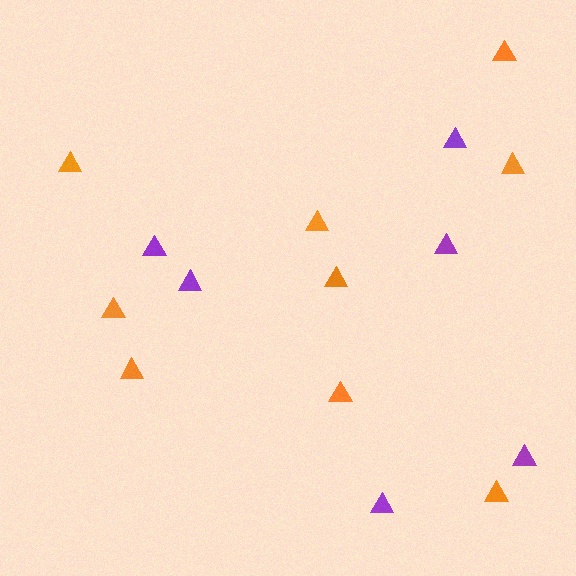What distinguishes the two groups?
There are 2 groups: one group of purple triangles (6) and one group of orange triangles (9).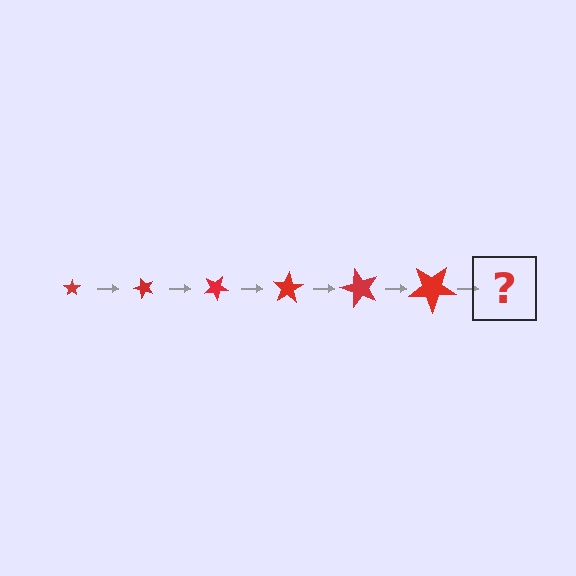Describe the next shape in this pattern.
It should be a star, larger than the previous one and rotated 300 degrees from the start.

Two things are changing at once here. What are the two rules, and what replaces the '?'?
The two rules are that the star grows larger each step and it rotates 50 degrees each step. The '?' should be a star, larger than the previous one and rotated 300 degrees from the start.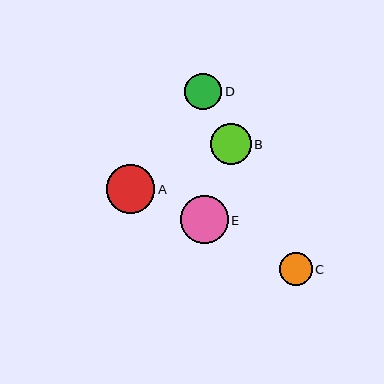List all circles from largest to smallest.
From largest to smallest: A, E, B, D, C.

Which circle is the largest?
Circle A is the largest with a size of approximately 49 pixels.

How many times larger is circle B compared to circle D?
Circle B is approximately 1.1 times the size of circle D.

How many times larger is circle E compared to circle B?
Circle E is approximately 1.2 times the size of circle B.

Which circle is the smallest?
Circle C is the smallest with a size of approximately 33 pixels.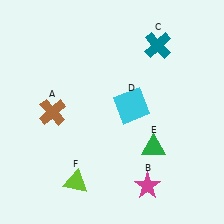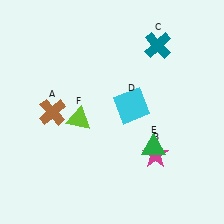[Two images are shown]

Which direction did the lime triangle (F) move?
The lime triangle (F) moved up.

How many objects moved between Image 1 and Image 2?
2 objects moved between the two images.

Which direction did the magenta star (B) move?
The magenta star (B) moved up.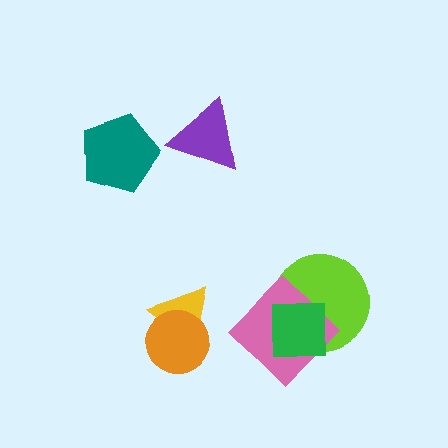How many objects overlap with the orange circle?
1 object overlaps with the orange circle.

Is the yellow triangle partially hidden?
Yes, it is partially covered by another shape.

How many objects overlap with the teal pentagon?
0 objects overlap with the teal pentagon.